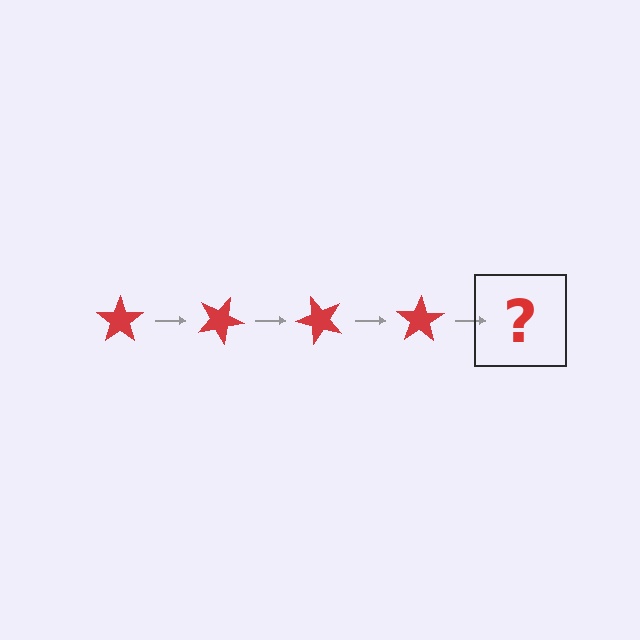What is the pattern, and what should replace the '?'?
The pattern is that the star rotates 25 degrees each step. The '?' should be a red star rotated 100 degrees.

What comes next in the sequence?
The next element should be a red star rotated 100 degrees.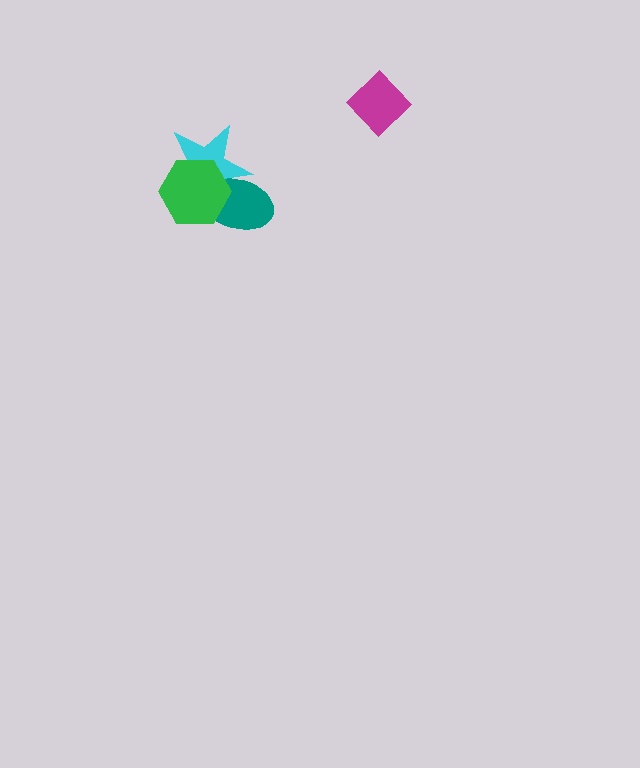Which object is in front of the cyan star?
The green hexagon is in front of the cyan star.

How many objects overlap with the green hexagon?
2 objects overlap with the green hexagon.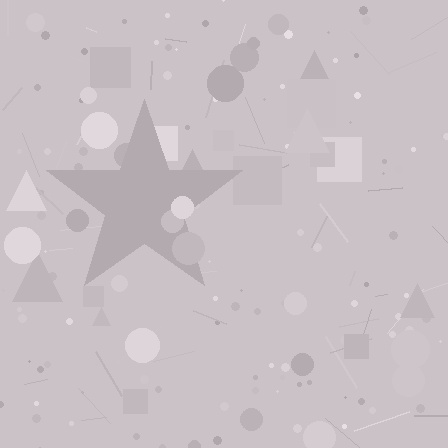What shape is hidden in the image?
A star is hidden in the image.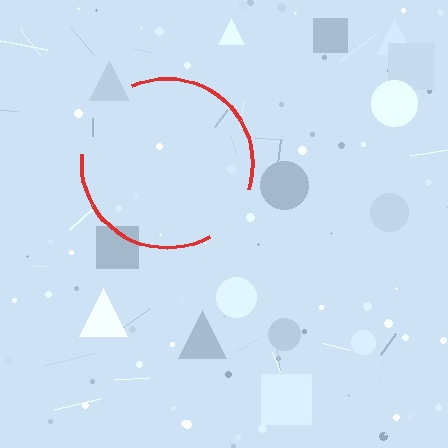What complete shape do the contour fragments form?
The contour fragments form a circle.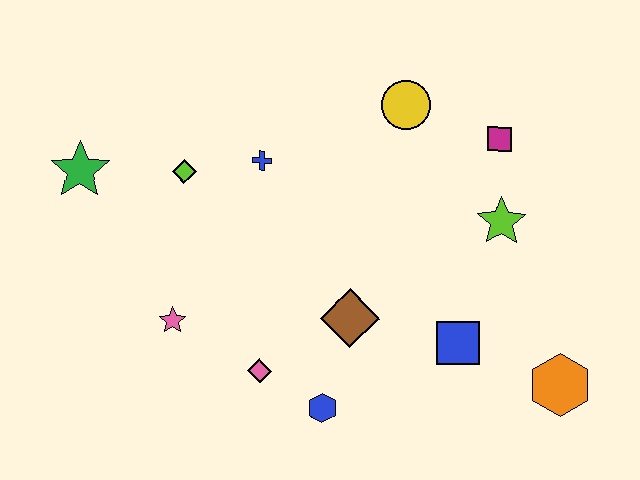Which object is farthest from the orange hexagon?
The green star is farthest from the orange hexagon.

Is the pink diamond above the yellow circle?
No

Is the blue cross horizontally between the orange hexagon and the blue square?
No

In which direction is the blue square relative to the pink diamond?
The blue square is to the right of the pink diamond.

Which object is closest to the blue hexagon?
The pink diamond is closest to the blue hexagon.